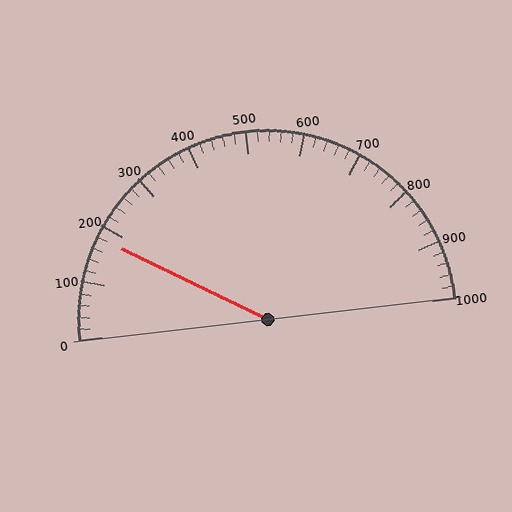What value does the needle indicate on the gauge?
The needle indicates approximately 180.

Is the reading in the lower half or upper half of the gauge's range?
The reading is in the lower half of the range (0 to 1000).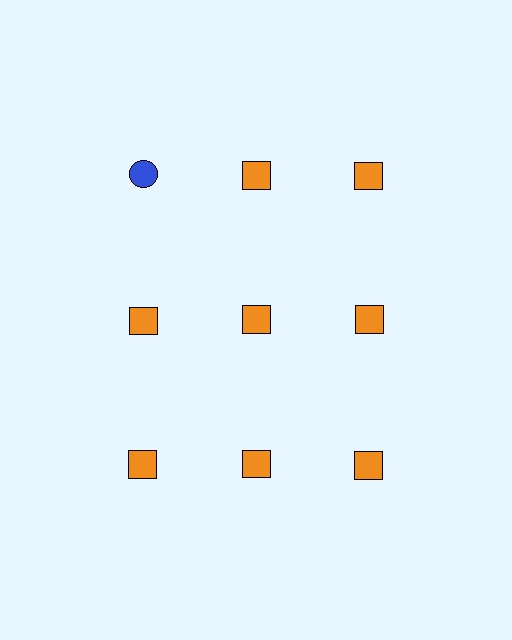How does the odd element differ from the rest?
It differs in both color (blue instead of orange) and shape (circle instead of square).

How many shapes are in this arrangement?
There are 9 shapes arranged in a grid pattern.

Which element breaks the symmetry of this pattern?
The blue circle in the top row, leftmost column breaks the symmetry. All other shapes are orange squares.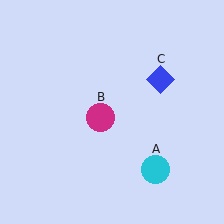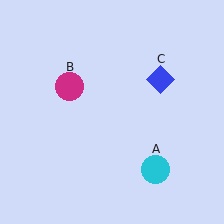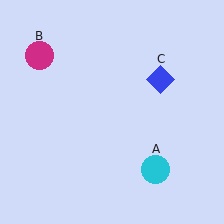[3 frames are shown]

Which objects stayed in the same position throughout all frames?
Cyan circle (object A) and blue diamond (object C) remained stationary.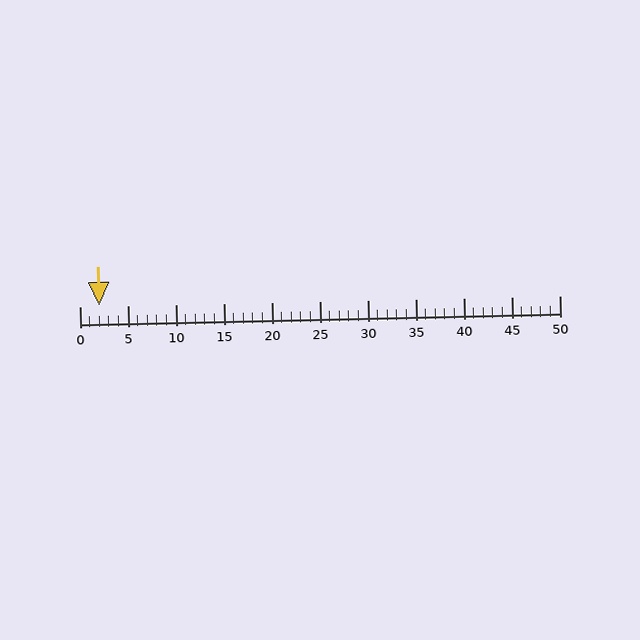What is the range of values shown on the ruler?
The ruler shows values from 0 to 50.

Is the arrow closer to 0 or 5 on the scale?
The arrow is closer to 0.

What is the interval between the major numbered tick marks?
The major tick marks are spaced 5 units apart.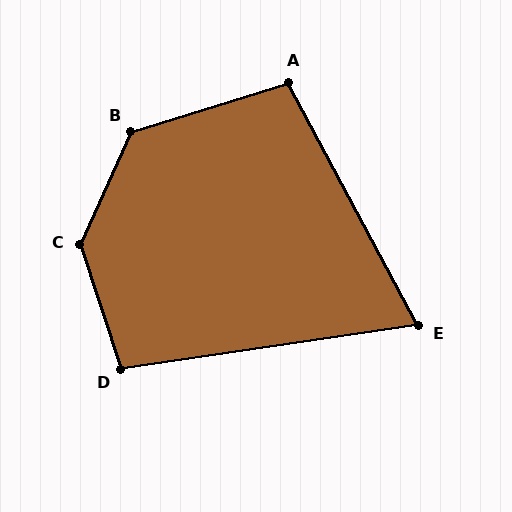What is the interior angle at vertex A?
Approximately 101 degrees (obtuse).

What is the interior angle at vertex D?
Approximately 100 degrees (obtuse).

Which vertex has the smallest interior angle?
E, at approximately 70 degrees.